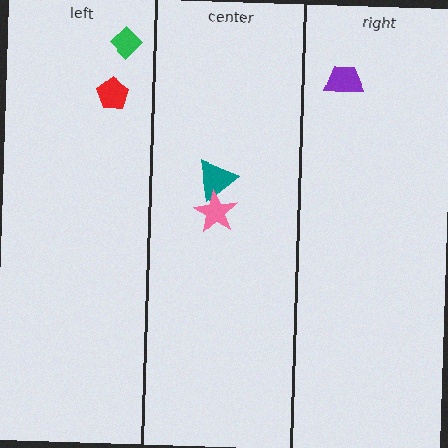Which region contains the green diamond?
The left region.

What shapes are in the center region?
The teal triangle, the pink star.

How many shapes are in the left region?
2.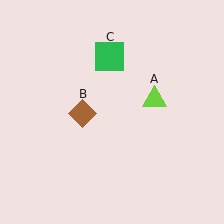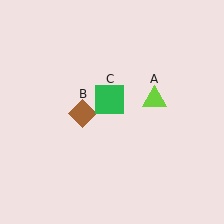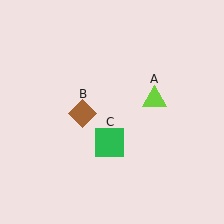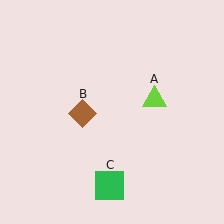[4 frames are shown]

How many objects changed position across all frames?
1 object changed position: green square (object C).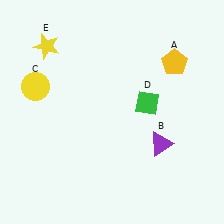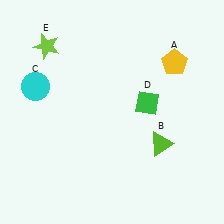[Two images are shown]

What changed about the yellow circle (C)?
In Image 1, C is yellow. In Image 2, it changed to cyan.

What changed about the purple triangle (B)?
In Image 1, B is purple. In Image 2, it changed to lime.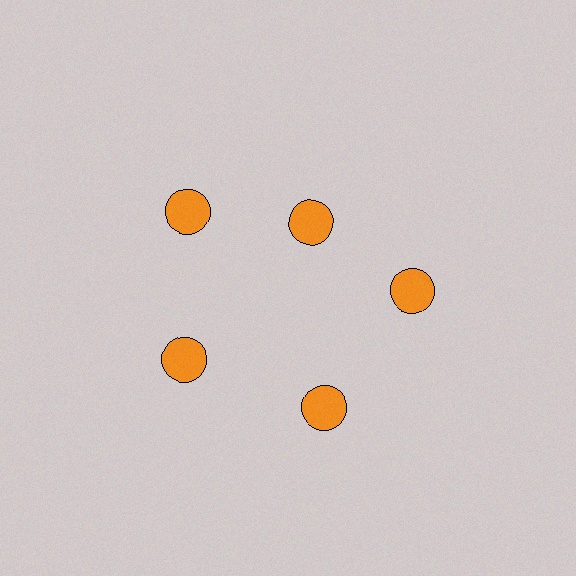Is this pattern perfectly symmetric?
No. The 5 orange circles are arranged in a ring, but one element near the 1 o'clock position is pulled inward toward the center, breaking the 5-fold rotational symmetry.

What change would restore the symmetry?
The symmetry would be restored by moving it outward, back onto the ring so that all 5 circles sit at equal angles and equal distance from the center.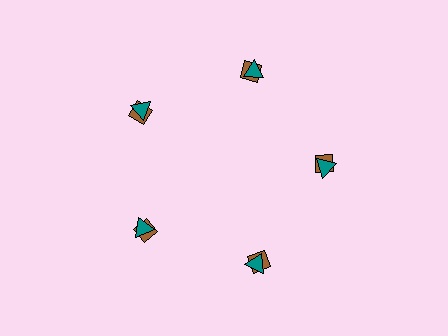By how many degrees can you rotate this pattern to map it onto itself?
The pattern maps onto itself every 72 degrees of rotation.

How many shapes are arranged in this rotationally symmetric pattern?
There are 10 shapes, arranged in 5 groups of 2.